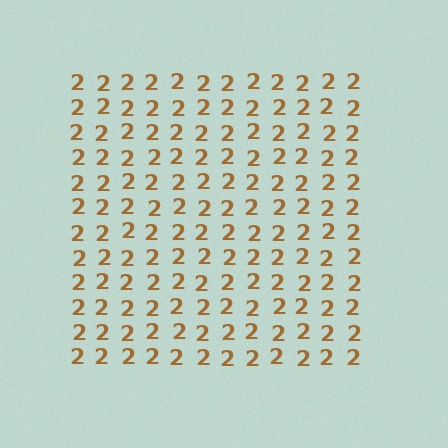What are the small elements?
The small elements are digit 2's.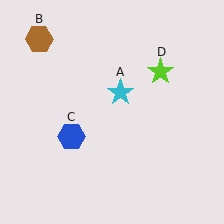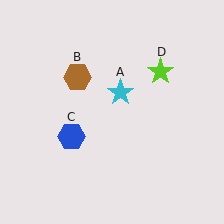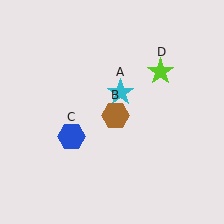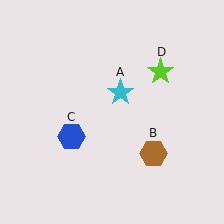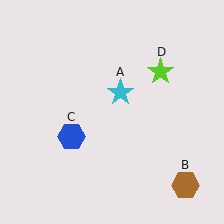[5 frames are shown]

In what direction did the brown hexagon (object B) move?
The brown hexagon (object B) moved down and to the right.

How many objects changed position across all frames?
1 object changed position: brown hexagon (object B).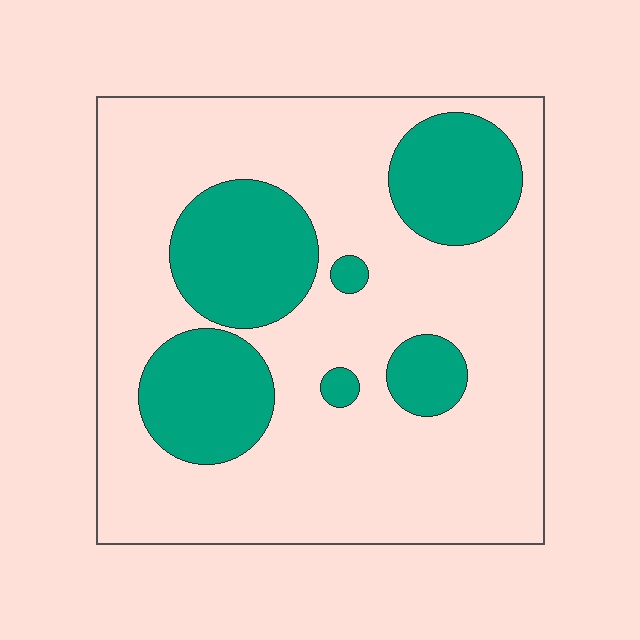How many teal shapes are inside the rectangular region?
6.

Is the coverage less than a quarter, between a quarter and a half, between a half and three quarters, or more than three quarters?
Between a quarter and a half.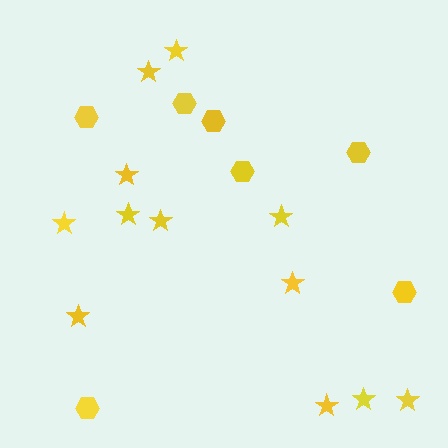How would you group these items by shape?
There are 2 groups: one group of stars (12) and one group of hexagons (7).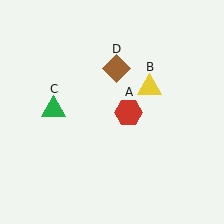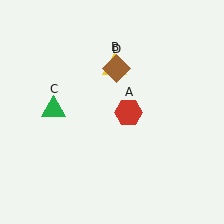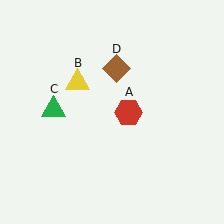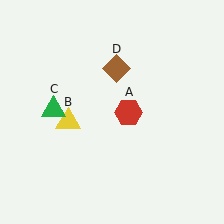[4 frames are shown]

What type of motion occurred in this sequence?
The yellow triangle (object B) rotated counterclockwise around the center of the scene.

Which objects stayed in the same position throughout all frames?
Red hexagon (object A) and green triangle (object C) and brown diamond (object D) remained stationary.